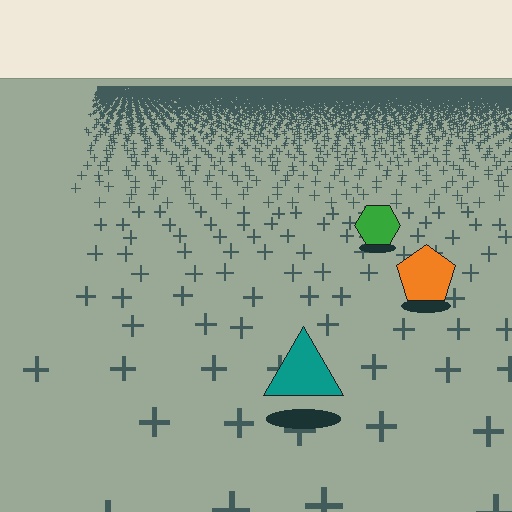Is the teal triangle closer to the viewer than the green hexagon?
Yes. The teal triangle is closer — you can tell from the texture gradient: the ground texture is coarser near it.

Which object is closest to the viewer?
The teal triangle is closest. The texture marks near it are larger and more spread out.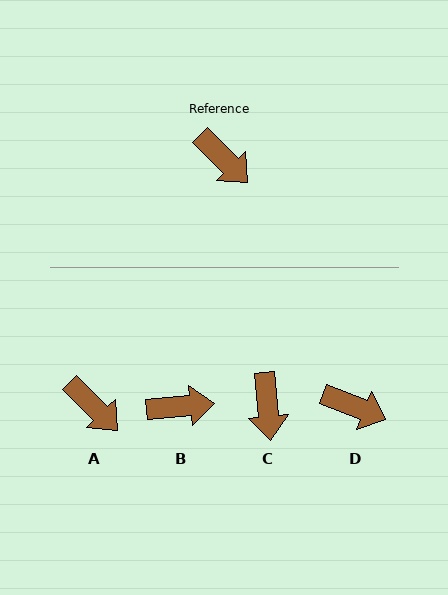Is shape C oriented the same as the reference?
No, it is off by about 40 degrees.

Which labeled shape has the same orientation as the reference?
A.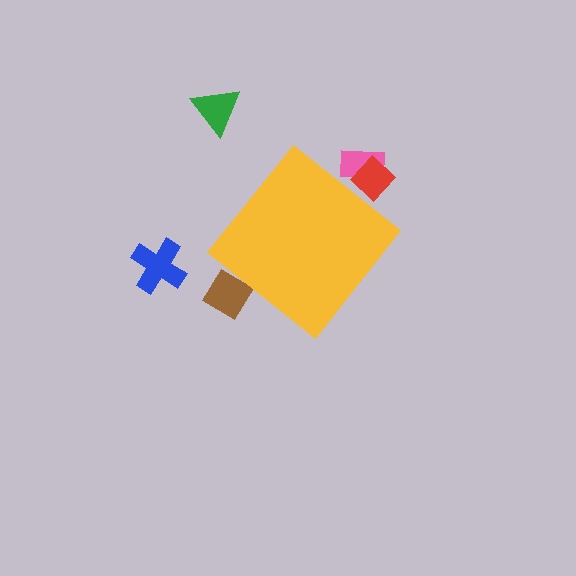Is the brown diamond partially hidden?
Yes, the brown diamond is partially hidden behind the yellow diamond.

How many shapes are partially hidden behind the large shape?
3 shapes are partially hidden.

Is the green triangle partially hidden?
No, the green triangle is fully visible.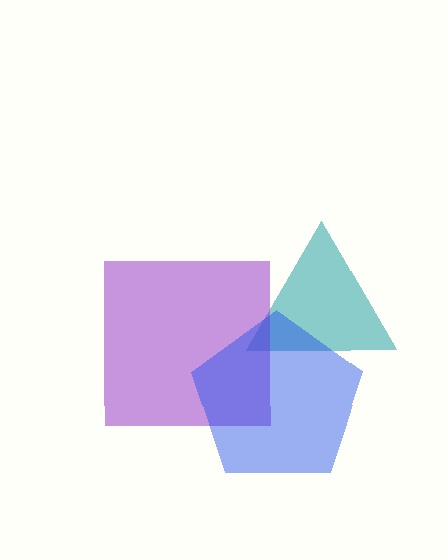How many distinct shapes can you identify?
There are 3 distinct shapes: a teal triangle, a purple square, a blue pentagon.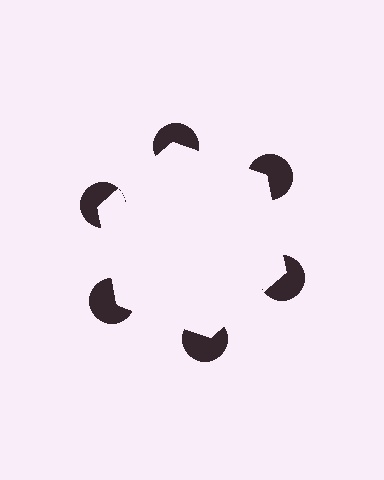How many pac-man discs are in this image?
There are 6 — one at each vertex of the illusory hexagon.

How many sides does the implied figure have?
6 sides.